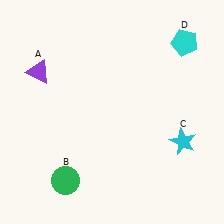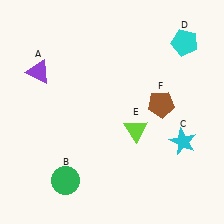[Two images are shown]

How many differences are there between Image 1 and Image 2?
There are 2 differences between the two images.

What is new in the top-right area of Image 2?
A brown pentagon (F) was added in the top-right area of Image 2.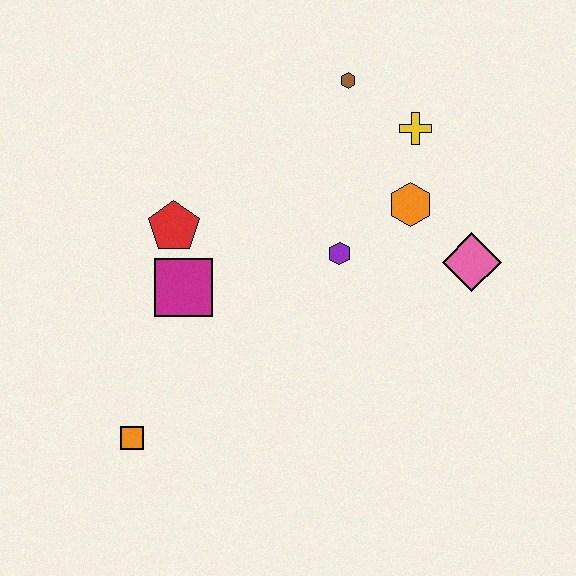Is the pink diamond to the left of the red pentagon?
No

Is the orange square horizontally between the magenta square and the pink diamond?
No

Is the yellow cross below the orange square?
No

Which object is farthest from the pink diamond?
The orange square is farthest from the pink diamond.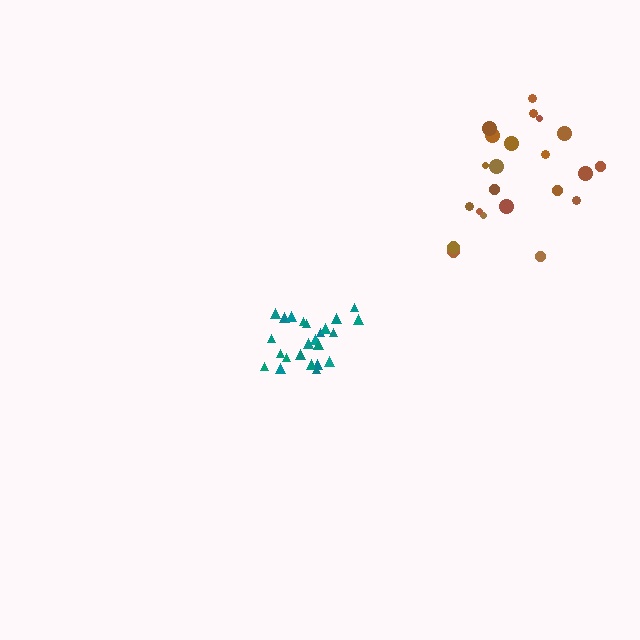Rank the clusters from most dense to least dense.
teal, brown.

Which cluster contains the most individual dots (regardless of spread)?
Teal (24).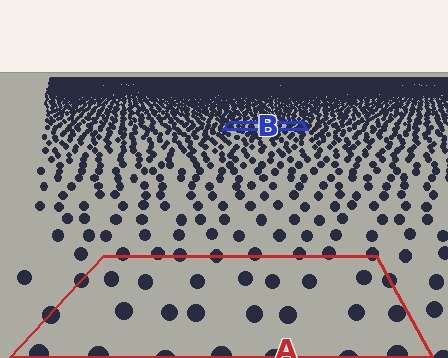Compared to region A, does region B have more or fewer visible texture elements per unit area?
Region B has more texture elements per unit area — they are packed more densely because it is farther away.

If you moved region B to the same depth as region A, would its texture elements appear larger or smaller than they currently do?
They would appear larger. At a closer depth, the same texture elements are projected at a bigger on-screen size.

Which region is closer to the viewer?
Region A is closer. The texture elements there are larger and more spread out.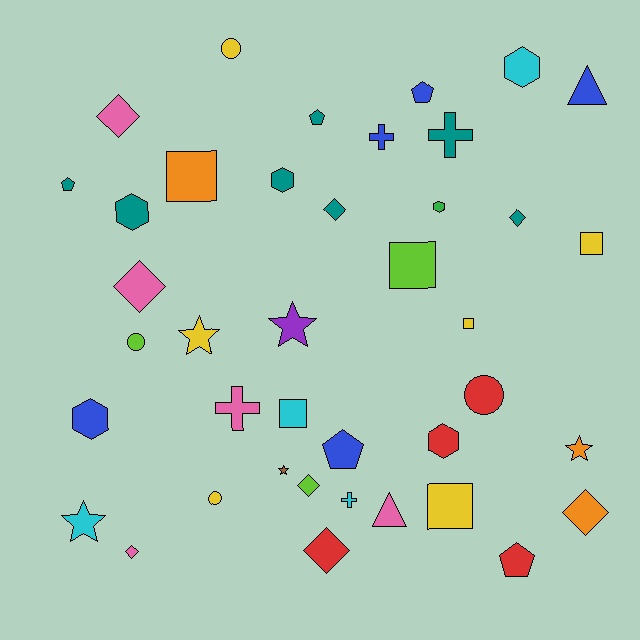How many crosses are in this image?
There are 4 crosses.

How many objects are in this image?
There are 40 objects.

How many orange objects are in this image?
There are 3 orange objects.